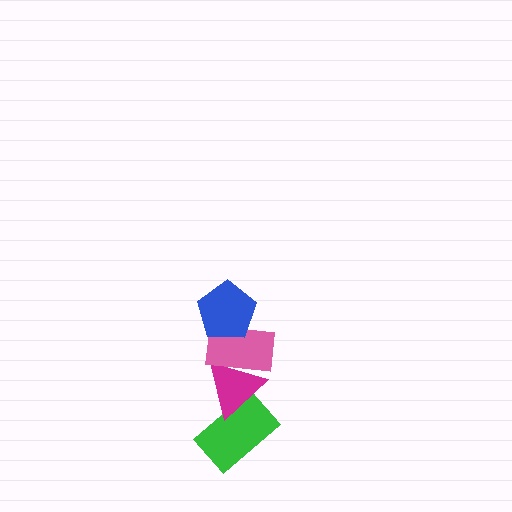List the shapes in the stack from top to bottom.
From top to bottom: the blue pentagon, the pink rectangle, the magenta triangle, the green rectangle.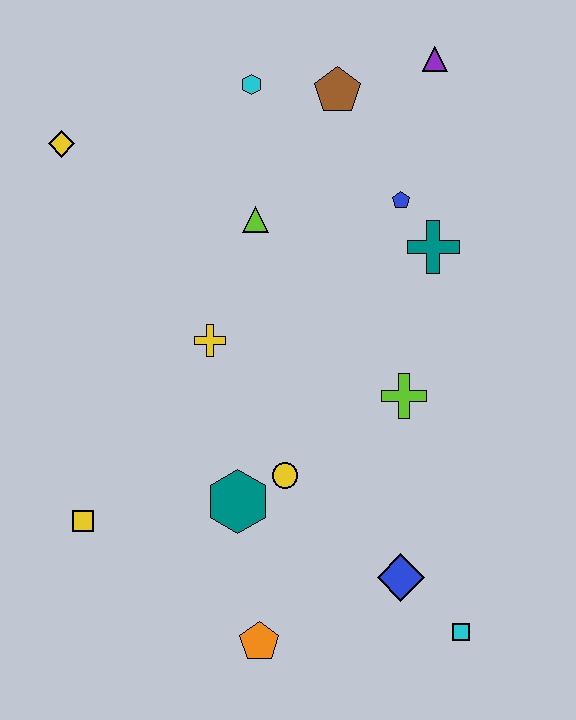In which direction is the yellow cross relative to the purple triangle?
The yellow cross is below the purple triangle.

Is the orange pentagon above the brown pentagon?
No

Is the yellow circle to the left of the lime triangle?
No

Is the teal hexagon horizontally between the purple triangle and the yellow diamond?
Yes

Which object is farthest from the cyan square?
The yellow diamond is farthest from the cyan square.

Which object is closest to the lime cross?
The yellow circle is closest to the lime cross.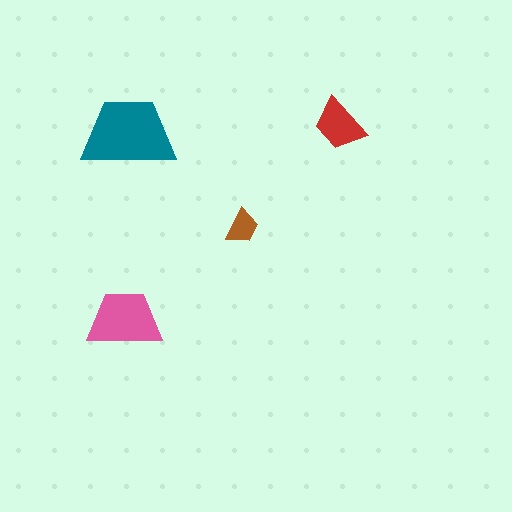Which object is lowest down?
The pink trapezoid is bottommost.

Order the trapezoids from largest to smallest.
the teal one, the pink one, the red one, the brown one.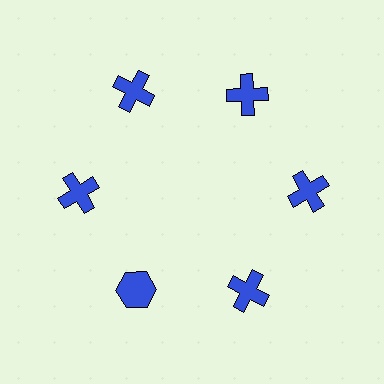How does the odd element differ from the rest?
It has a different shape: hexagon instead of cross.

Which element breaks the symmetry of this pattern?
The blue hexagon at roughly the 7 o'clock position breaks the symmetry. All other shapes are blue crosses.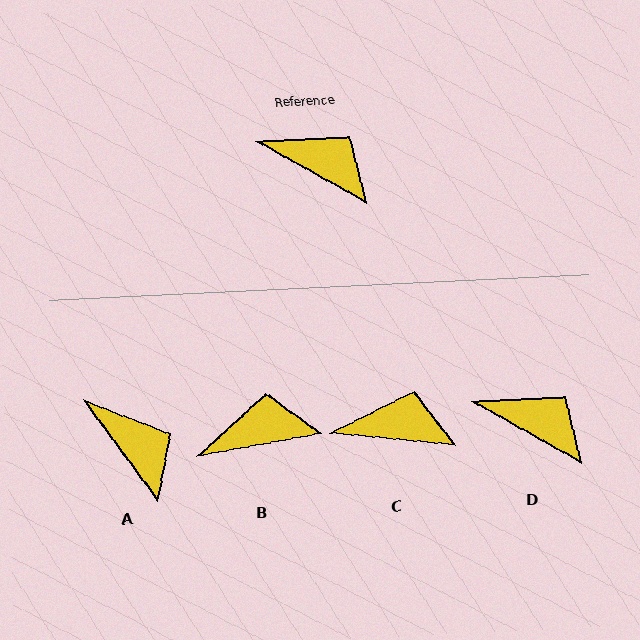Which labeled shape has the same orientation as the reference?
D.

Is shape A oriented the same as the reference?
No, it is off by about 24 degrees.